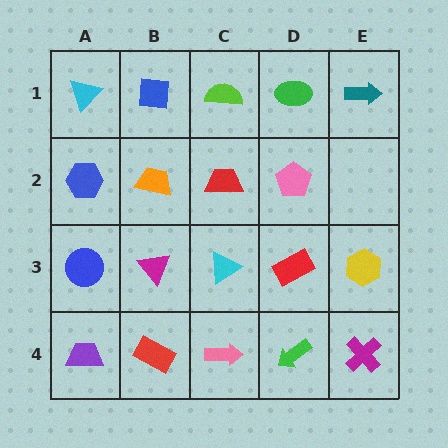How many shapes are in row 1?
5 shapes.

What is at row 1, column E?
A teal arrow.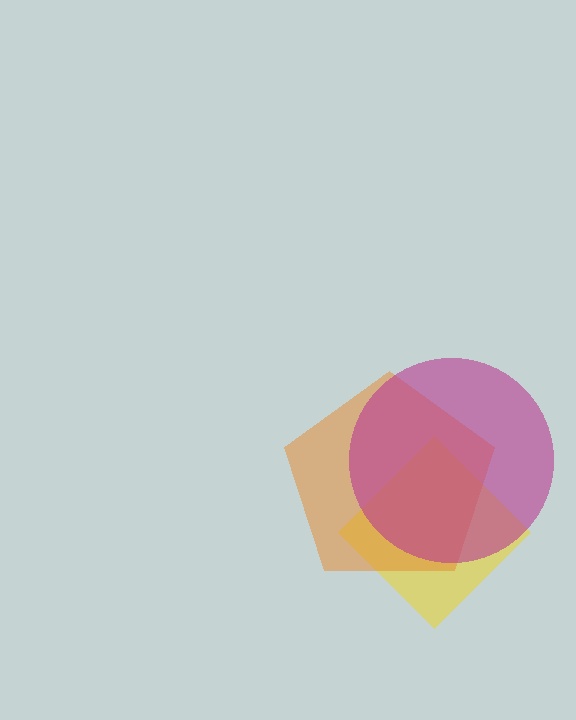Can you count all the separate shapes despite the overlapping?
Yes, there are 3 separate shapes.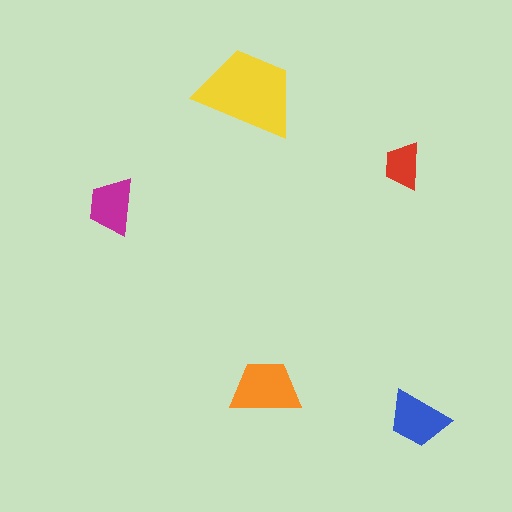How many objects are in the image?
There are 5 objects in the image.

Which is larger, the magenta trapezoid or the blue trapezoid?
The blue one.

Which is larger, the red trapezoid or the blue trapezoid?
The blue one.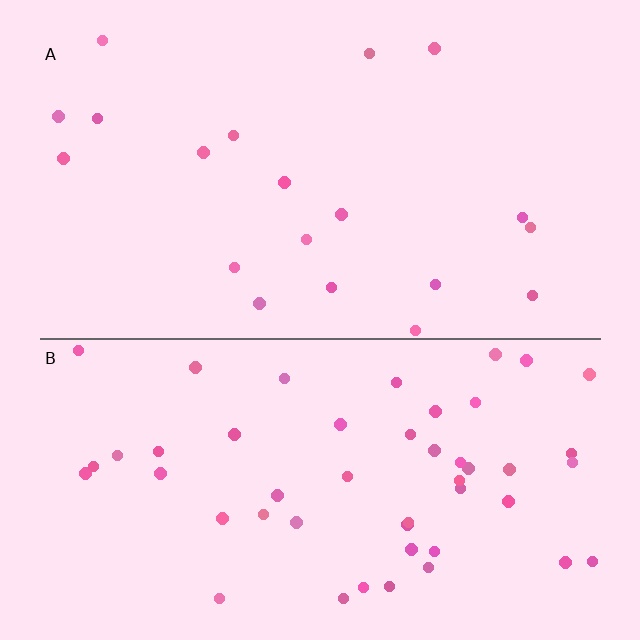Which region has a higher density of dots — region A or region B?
B (the bottom).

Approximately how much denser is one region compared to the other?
Approximately 2.5× — region B over region A.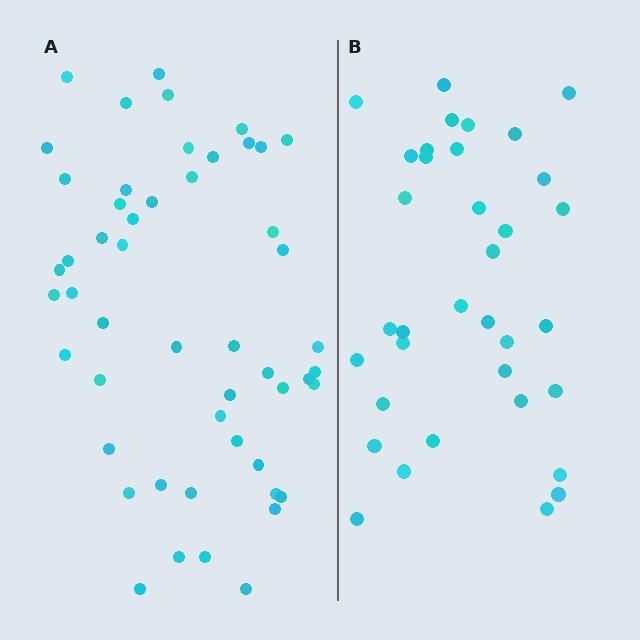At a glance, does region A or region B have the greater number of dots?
Region A (the left region) has more dots.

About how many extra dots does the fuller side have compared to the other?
Region A has approximately 15 more dots than region B.